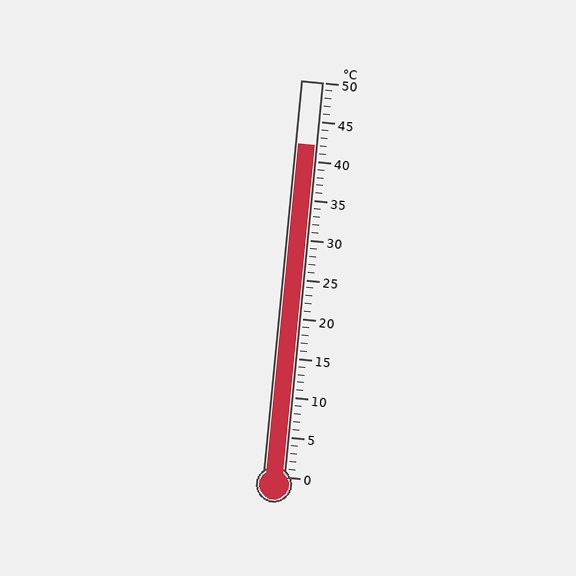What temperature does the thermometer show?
The thermometer shows approximately 42°C.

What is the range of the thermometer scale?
The thermometer scale ranges from 0°C to 50°C.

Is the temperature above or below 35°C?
The temperature is above 35°C.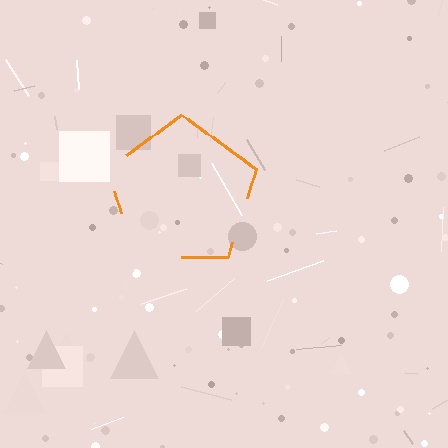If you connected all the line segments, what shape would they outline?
They would outline a pentagon.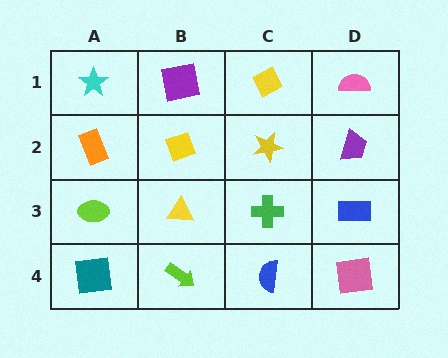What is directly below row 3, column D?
A pink square.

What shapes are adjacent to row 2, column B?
A purple square (row 1, column B), a yellow triangle (row 3, column B), an orange rectangle (row 2, column A), a yellow star (row 2, column C).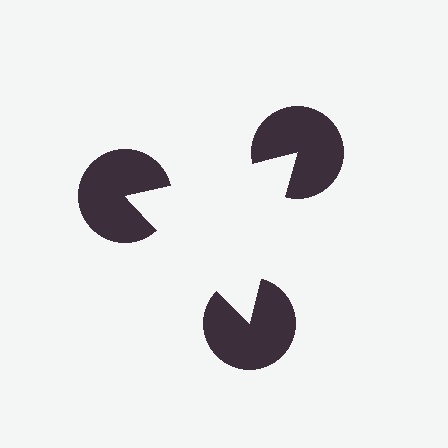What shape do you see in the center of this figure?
An illusory triangle — its edges are inferred from the aligned wedge cuts in the pac-man discs, not physically drawn.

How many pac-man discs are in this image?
There are 3 — one at each vertex of the illusory triangle.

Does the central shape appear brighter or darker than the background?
It typically appears slightly brighter than the background, even though no actual brightness change is drawn.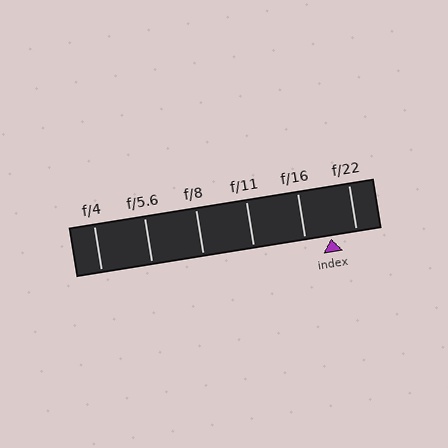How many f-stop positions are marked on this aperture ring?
There are 6 f-stop positions marked.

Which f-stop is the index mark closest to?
The index mark is closest to f/22.